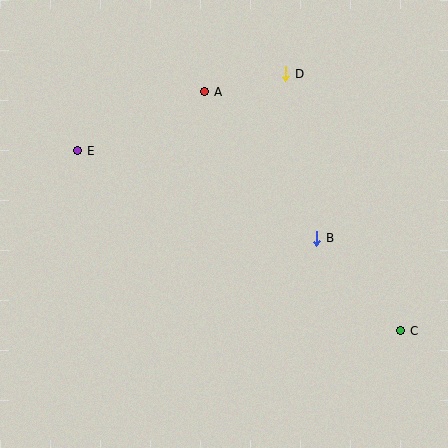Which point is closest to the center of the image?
Point B at (317, 238) is closest to the center.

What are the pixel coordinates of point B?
Point B is at (317, 238).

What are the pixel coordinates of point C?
Point C is at (400, 331).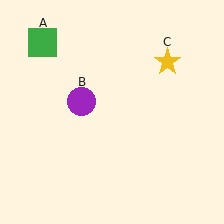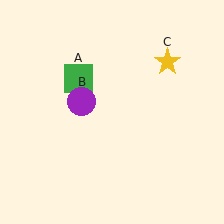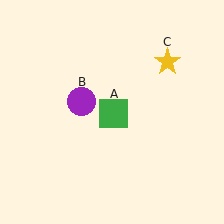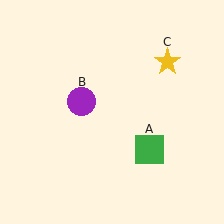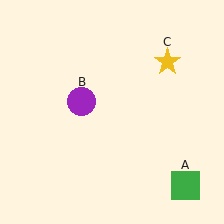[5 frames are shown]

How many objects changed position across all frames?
1 object changed position: green square (object A).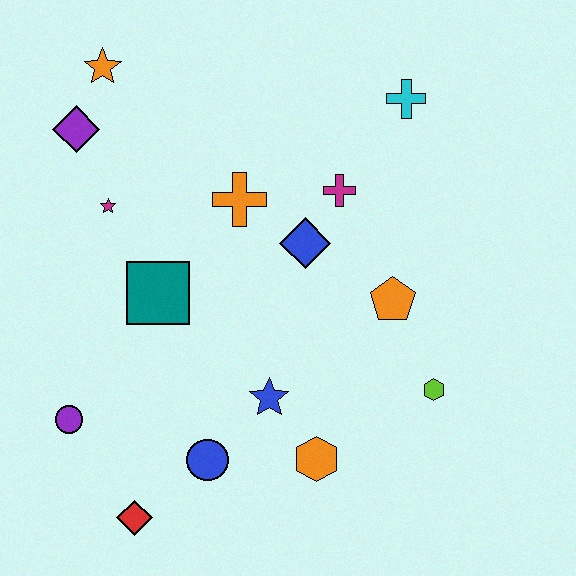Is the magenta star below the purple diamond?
Yes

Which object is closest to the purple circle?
The red diamond is closest to the purple circle.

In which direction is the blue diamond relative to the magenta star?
The blue diamond is to the right of the magenta star.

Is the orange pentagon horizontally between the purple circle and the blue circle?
No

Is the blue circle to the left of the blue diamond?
Yes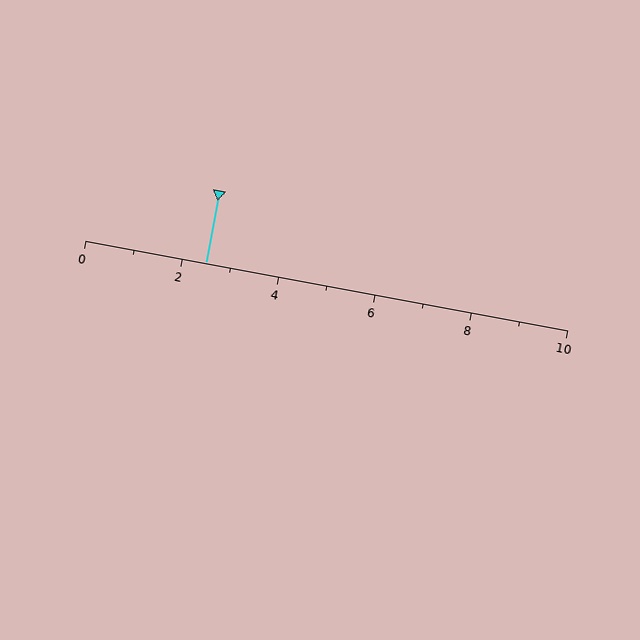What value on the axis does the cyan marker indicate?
The marker indicates approximately 2.5.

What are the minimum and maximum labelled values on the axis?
The axis runs from 0 to 10.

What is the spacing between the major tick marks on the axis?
The major ticks are spaced 2 apart.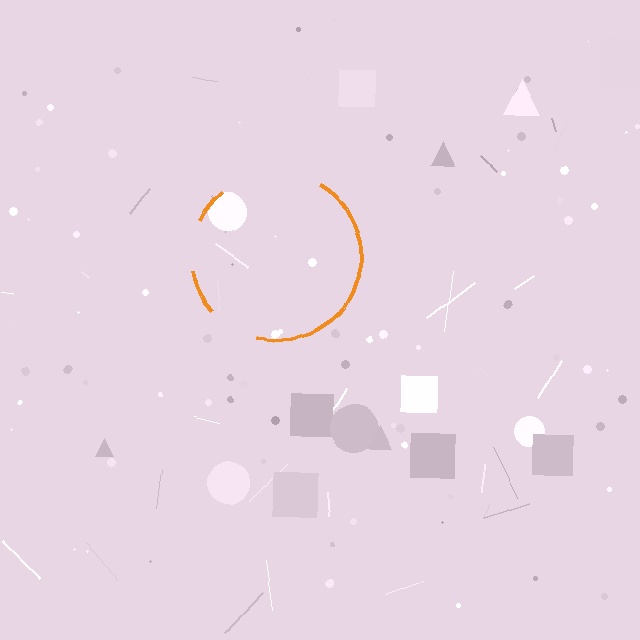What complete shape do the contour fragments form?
The contour fragments form a circle.